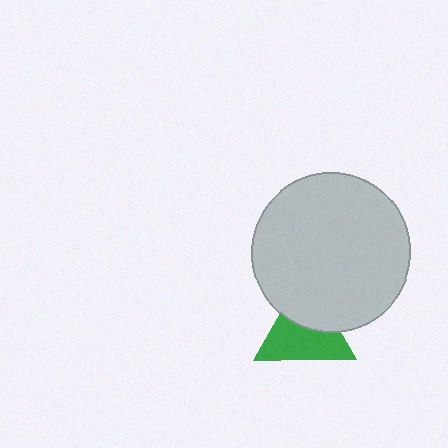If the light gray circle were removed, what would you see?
You would see the complete green triangle.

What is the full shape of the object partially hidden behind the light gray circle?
The partially hidden object is a green triangle.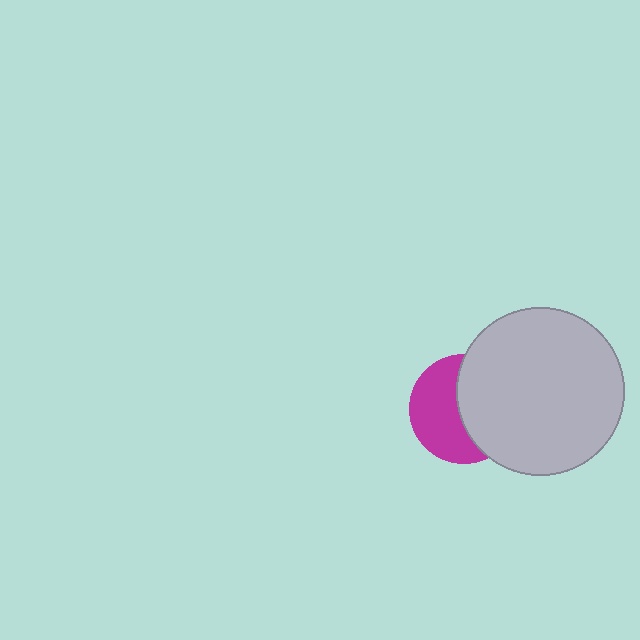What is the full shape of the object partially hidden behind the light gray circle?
The partially hidden object is a magenta circle.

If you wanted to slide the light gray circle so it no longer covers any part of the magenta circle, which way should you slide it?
Slide it right — that is the most direct way to separate the two shapes.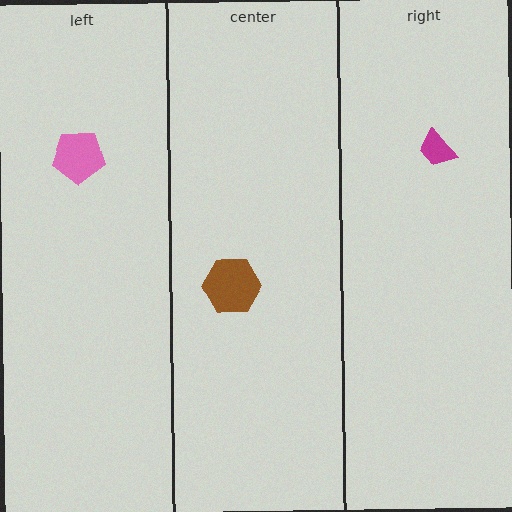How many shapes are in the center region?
1.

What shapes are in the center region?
The brown hexagon.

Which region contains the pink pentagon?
The left region.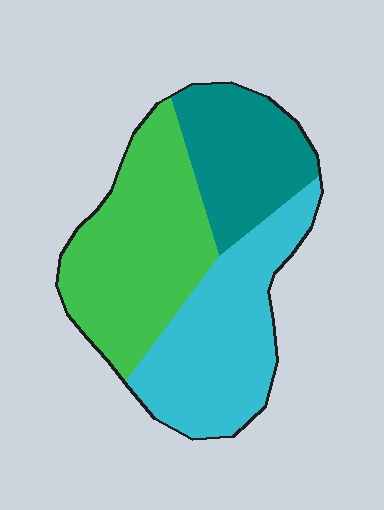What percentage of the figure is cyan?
Cyan takes up about three eighths (3/8) of the figure.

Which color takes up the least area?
Teal, at roughly 25%.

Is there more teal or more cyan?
Cyan.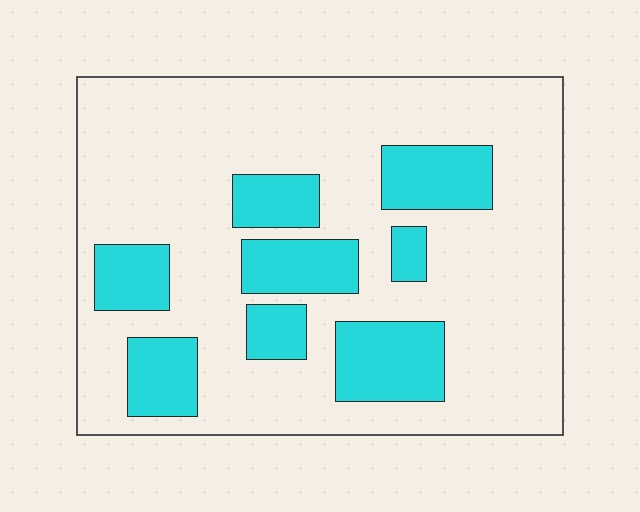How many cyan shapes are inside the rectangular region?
8.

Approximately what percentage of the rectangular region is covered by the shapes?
Approximately 25%.